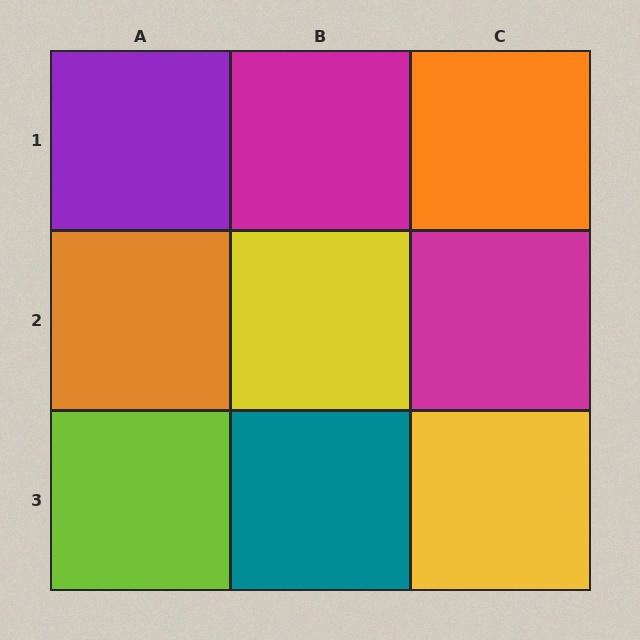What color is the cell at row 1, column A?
Purple.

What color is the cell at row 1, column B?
Magenta.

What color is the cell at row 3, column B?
Teal.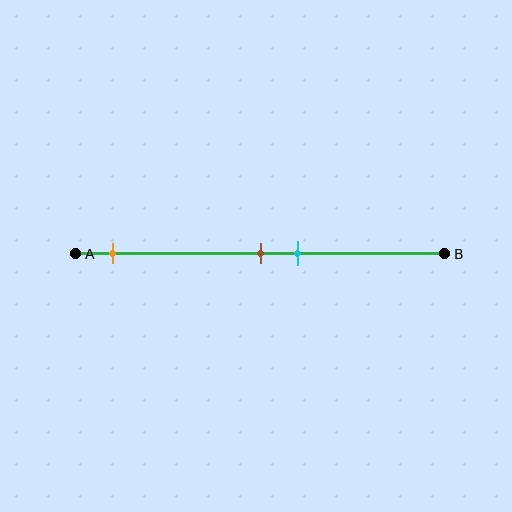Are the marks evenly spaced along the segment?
No, the marks are not evenly spaced.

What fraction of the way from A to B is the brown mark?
The brown mark is approximately 50% (0.5) of the way from A to B.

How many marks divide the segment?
There are 3 marks dividing the segment.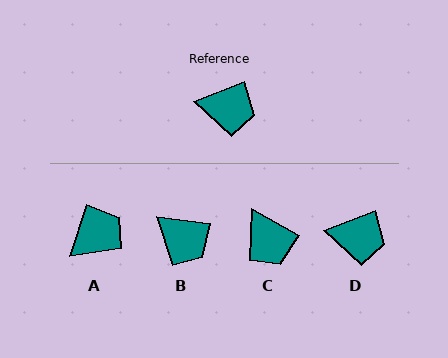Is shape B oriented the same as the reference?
No, it is off by about 28 degrees.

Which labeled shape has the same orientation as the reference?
D.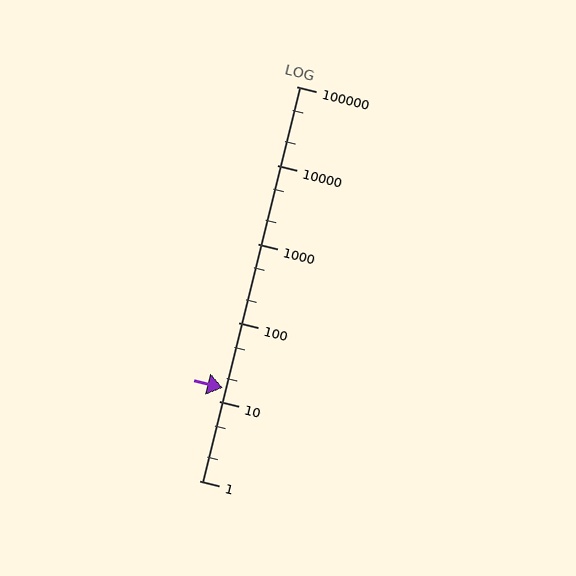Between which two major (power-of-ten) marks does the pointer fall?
The pointer is between 10 and 100.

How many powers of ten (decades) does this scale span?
The scale spans 5 decades, from 1 to 100000.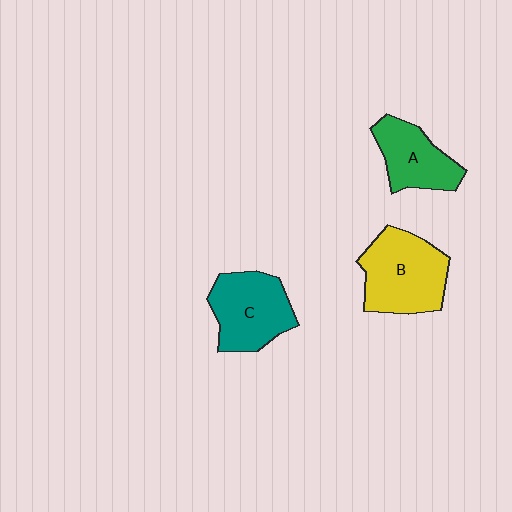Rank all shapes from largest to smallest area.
From largest to smallest: B (yellow), C (teal), A (green).